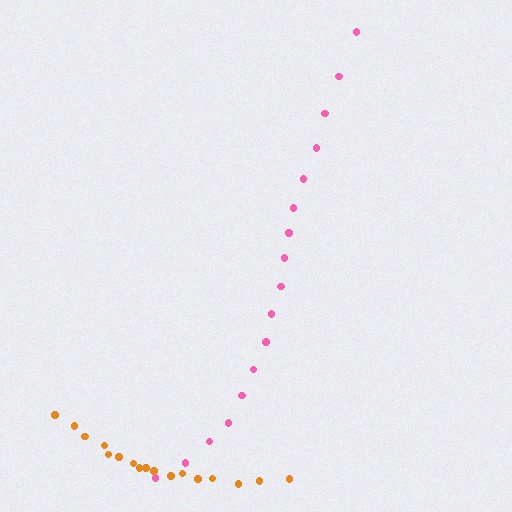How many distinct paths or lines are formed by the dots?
There are 2 distinct paths.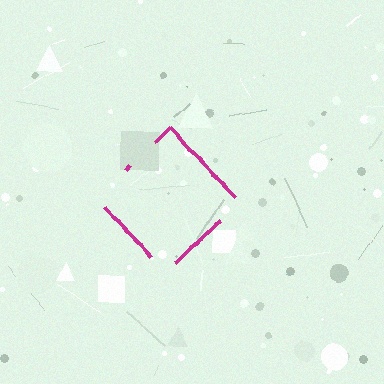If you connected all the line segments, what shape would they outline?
They would outline a diamond.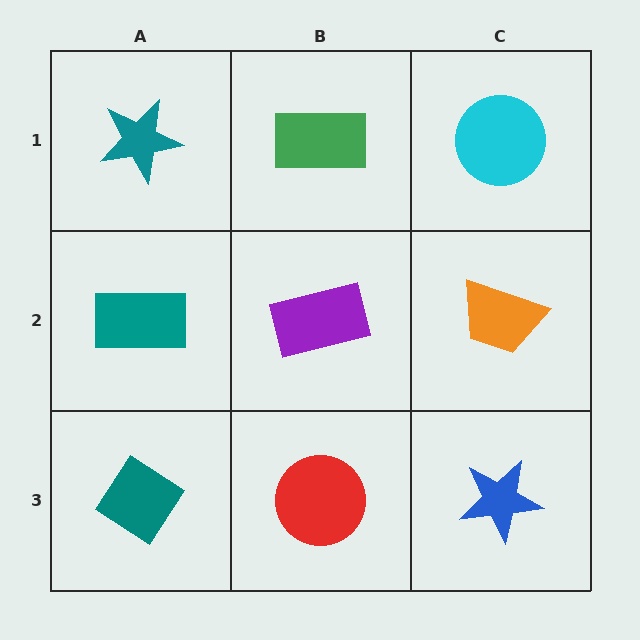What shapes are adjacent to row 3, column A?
A teal rectangle (row 2, column A), a red circle (row 3, column B).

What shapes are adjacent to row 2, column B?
A green rectangle (row 1, column B), a red circle (row 3, column B), a teal rectangle (row 2, column A), an orange trapezoid (row 2, column C).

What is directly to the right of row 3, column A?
A red circle.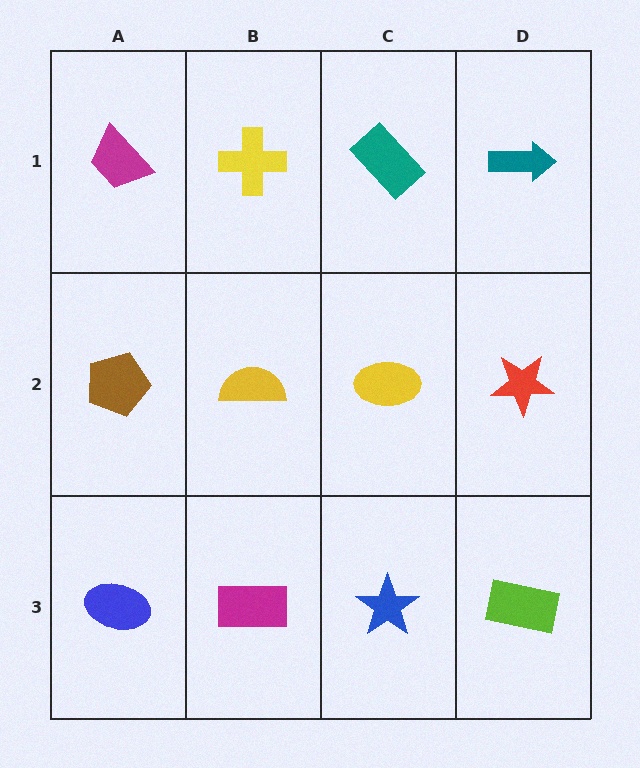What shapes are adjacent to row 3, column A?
A brown pentagon (row 2, column A), a magenta rectangle (row 3, column B).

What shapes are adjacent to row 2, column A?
A magenta trapezoid (row 1, column A), a blue ellipse (row 3, column A), a yellow semicircle (row 2, column B).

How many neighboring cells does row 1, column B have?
3.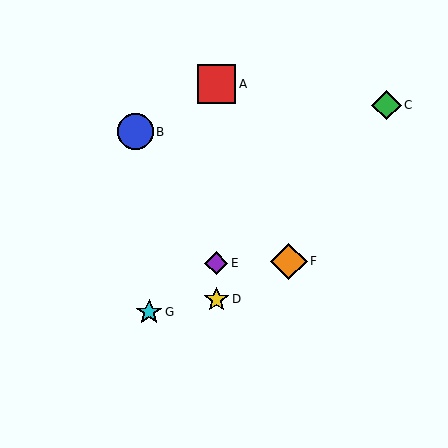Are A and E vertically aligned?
Yes, both are at x≈216.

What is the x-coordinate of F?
Object F is at x≈289.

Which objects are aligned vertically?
Objects A, D, E are aligned vertically.